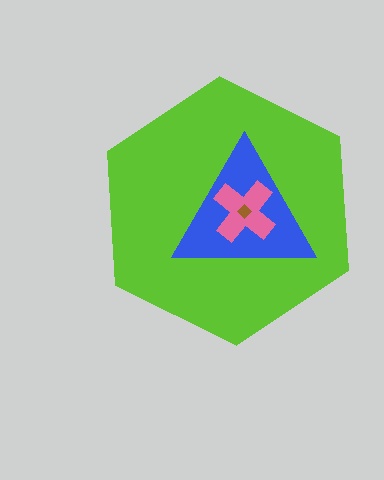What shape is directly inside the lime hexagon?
The blue triangle.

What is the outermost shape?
The lime hexagon.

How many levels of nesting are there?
4.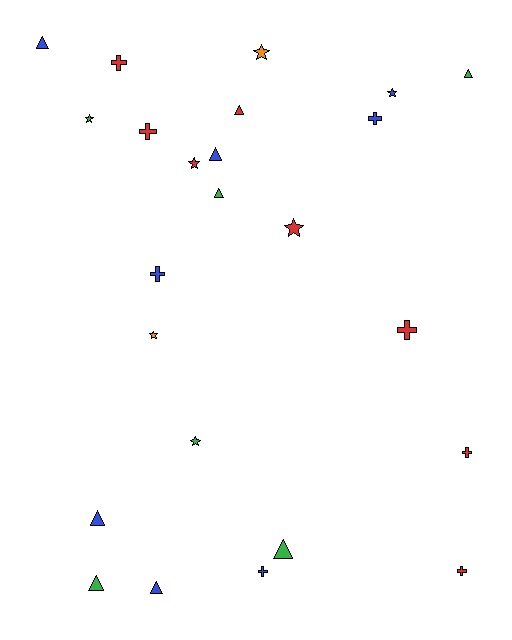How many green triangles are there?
There are 4 green triangles.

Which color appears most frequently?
Blue, with 8 objects.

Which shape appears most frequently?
Triangle, with 9 objects.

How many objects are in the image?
There are 24 objects.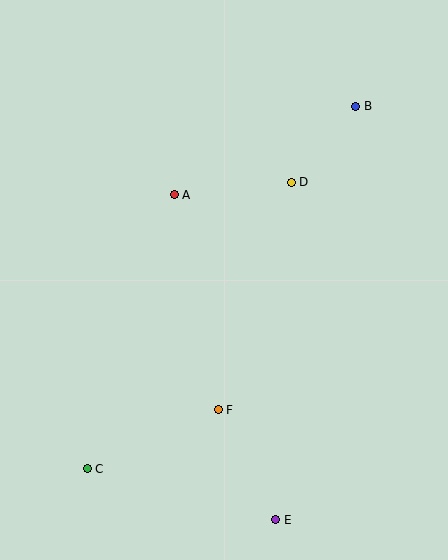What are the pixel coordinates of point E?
Point E is at (276, 520).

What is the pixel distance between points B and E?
The distance between B and E is 421 pixels.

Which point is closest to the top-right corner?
Point B is closest to the top-right corner.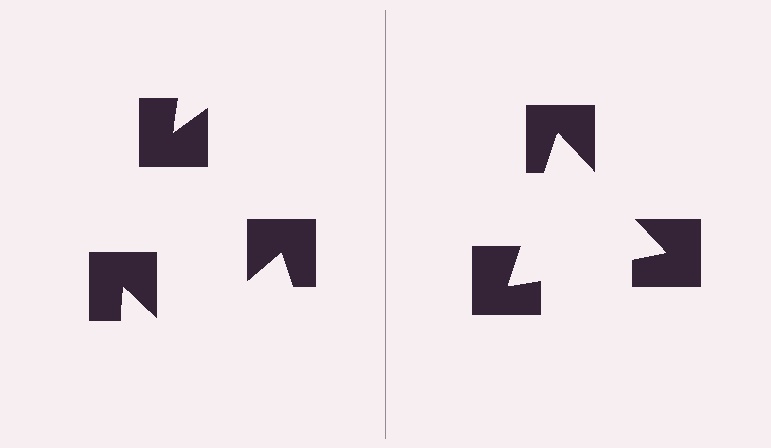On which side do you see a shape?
An illusory triangle appears on the right side. On the left side the wedge cuts are rotated, so no coherent shape forms.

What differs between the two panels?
The notched squares are positioned identically on both sides; only the wedge orientations differ. On the right they align to a triangle; on the left they are misaligned.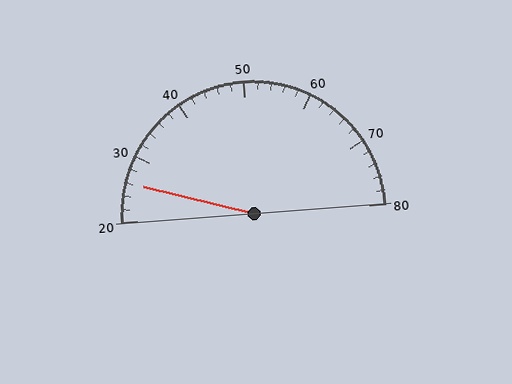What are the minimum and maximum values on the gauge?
The gauge ranges from 20 to 80.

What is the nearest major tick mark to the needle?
The nearest major tick mark is 30.